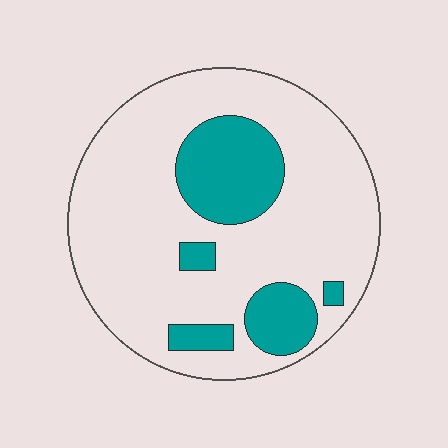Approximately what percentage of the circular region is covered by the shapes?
Approximately 20%.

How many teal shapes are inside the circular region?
5.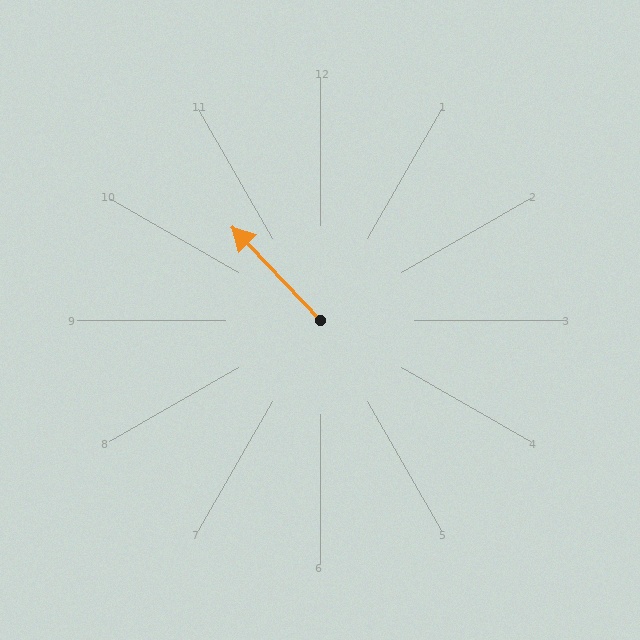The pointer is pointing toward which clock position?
Roughly 11 o'clock.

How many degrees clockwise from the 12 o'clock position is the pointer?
Approximately 317 degrees.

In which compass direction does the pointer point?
Northwest.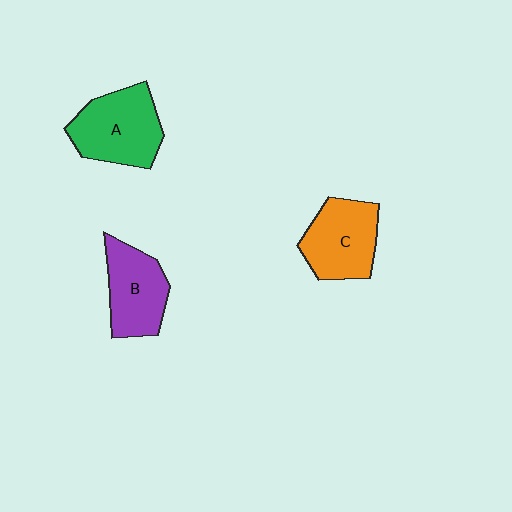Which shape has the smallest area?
Shape B (purple).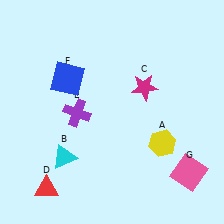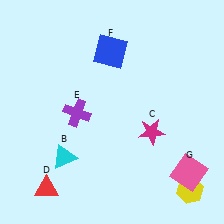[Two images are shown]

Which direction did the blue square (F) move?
The blue square (F) moved right.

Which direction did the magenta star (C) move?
The magenta star (C) moved down.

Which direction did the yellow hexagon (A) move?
The yellow hexagon (A) moved down.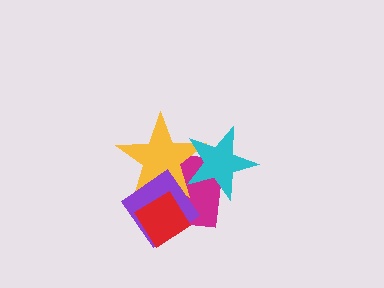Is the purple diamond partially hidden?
Yes, it is partially covered by another shape.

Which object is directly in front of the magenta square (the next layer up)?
The yellow star is directly in front of the magenta square.